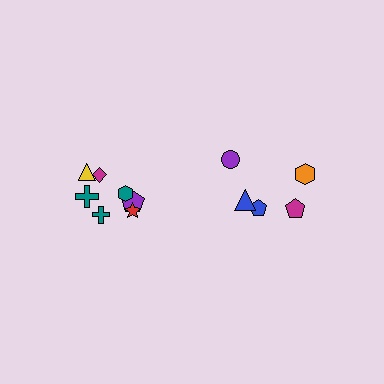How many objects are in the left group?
There are 7 objects.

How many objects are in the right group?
There are 5 objects.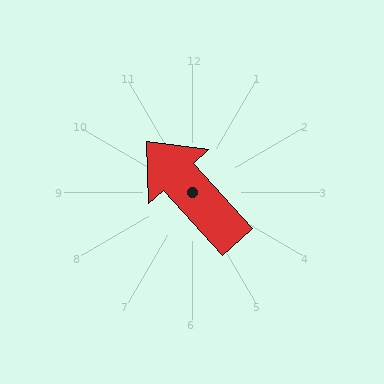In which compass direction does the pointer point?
Northwest.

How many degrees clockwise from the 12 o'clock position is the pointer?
Approximately 318 degrees.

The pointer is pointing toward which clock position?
Roughly 11 o'clock.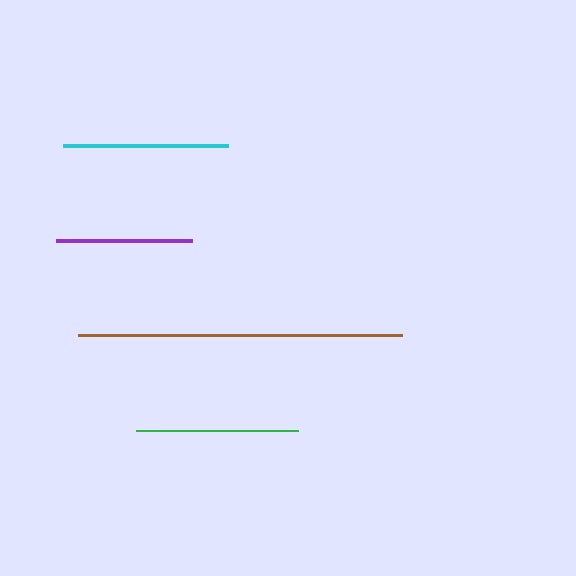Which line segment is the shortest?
The purple line is the shortest at approximately 136 pixels.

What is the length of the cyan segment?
The cyan segment is approximately 165 pixels long.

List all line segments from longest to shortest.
From longest to shortest: brown, cyan, green, purple.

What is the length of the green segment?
The green segment is approximately 162 pixels long.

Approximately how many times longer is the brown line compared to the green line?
The brown line is approximately 2.0 times the length of the green line.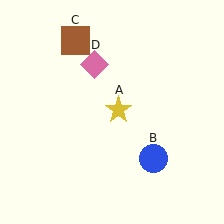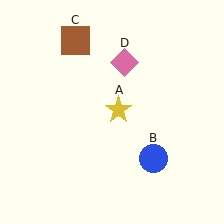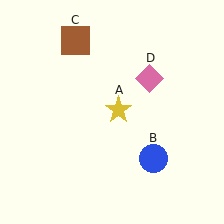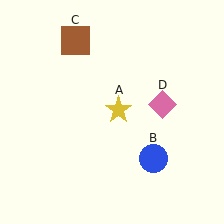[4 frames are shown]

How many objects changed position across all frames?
1 object changed position: pink diamond (object D).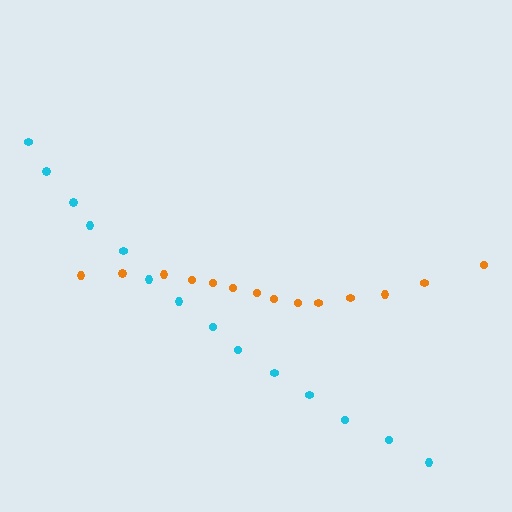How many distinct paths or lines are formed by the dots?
There are 2 distinct paths.